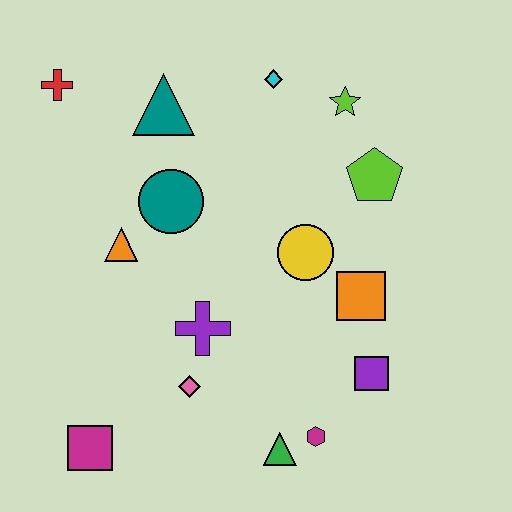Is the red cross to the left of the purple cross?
Yes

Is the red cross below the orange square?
No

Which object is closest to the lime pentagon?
The lime star is closest to the lime pentagon.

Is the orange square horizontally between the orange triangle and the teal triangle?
No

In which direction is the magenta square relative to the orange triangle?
The magenta square is below the orange triangle.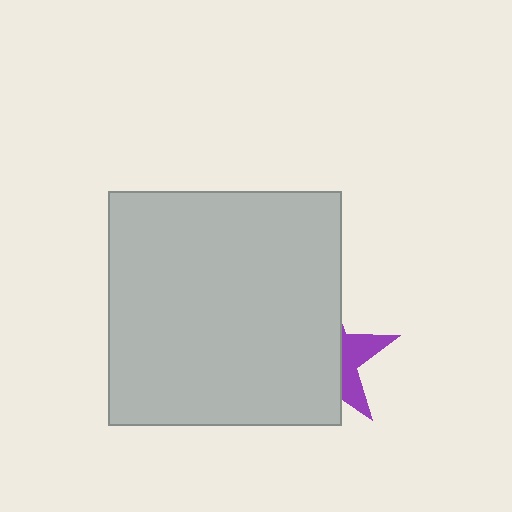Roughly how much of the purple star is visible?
A small part of it is visible (roughly 31%).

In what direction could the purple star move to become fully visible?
The purple star could move right. That would shift it out from behind the light gray square entirely.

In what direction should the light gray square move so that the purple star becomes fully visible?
The light gray square should move left. That is the shortest direction to clear the overlap and leave the purple star fully visible.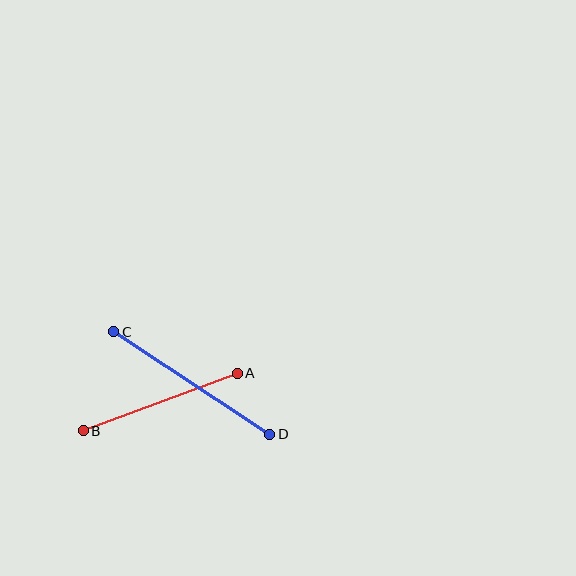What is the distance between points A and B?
The distance is approximately 164 pixels.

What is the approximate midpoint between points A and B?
The midpoint is at approximately (160, 402) pixels.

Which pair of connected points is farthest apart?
Points C and D are farthest apart.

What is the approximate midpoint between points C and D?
The midpoint is at approximately (192, 383) pixels.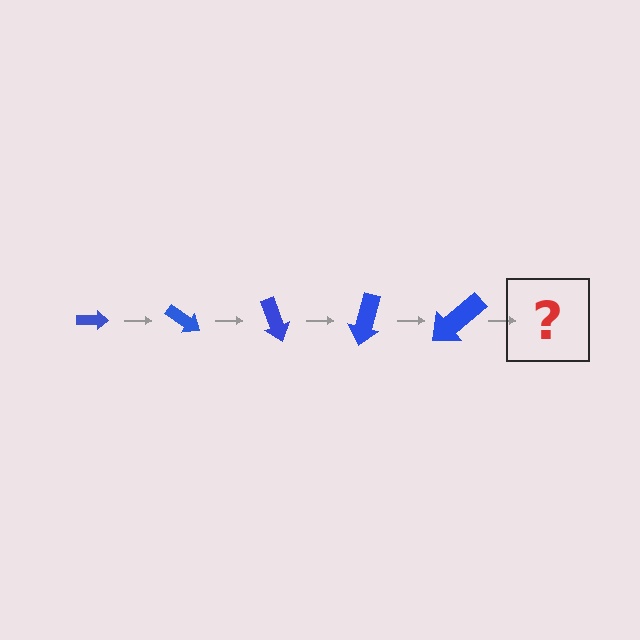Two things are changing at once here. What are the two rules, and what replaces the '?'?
The two rules are that the arrow grows larger each step and it rotates 35 degrees each step. The '?' should be an arrow, larger than the previous one and rotated 175 degrees from the start.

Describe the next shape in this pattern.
It should be an arrow, larger than the previous one and rotated 175 degrees from the start.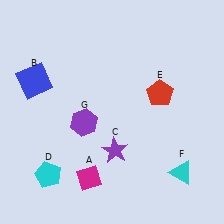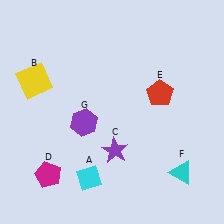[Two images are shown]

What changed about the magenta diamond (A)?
In Image 1, A is magenta. In Image 2, it changed to cyan.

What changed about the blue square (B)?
In Image 1, B is blue. In Image 2, it changed to yellow.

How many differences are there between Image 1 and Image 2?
There are 3 differences between the two images.